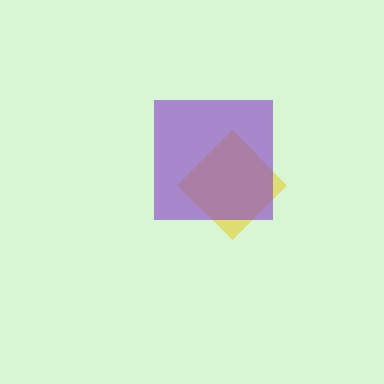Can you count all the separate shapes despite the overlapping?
Yes, there are 2 separate shapes.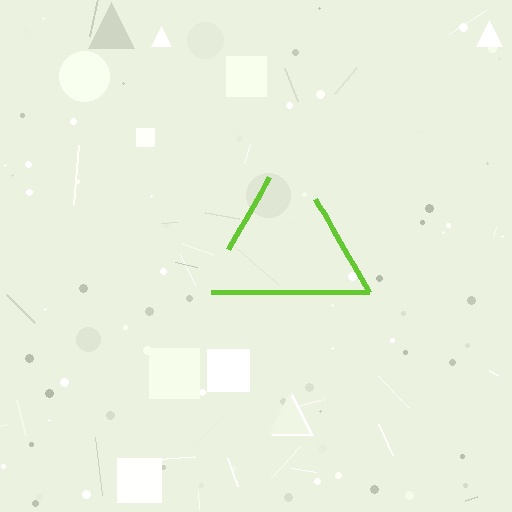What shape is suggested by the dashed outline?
The dashed outline suggests a triangle.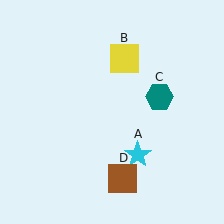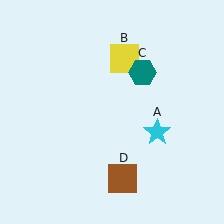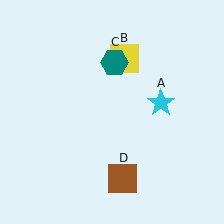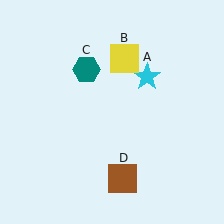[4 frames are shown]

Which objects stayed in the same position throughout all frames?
Yellow square (object B) and brown square (object D) remained stationary.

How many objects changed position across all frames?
2 objects changed position: cyan star (object A), teal hexagon (object C).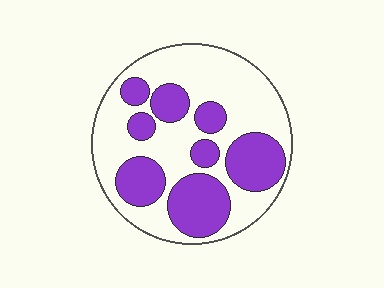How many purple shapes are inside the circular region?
8.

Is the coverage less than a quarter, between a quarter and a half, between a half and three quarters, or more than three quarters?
Between a quarter and a half.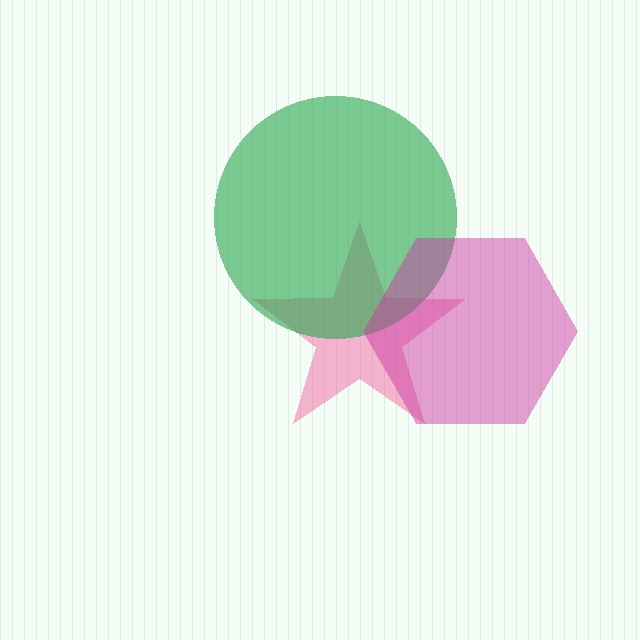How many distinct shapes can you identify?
There are 3 distinct shapes: a pink star, a green circle, a magenta hexagon.